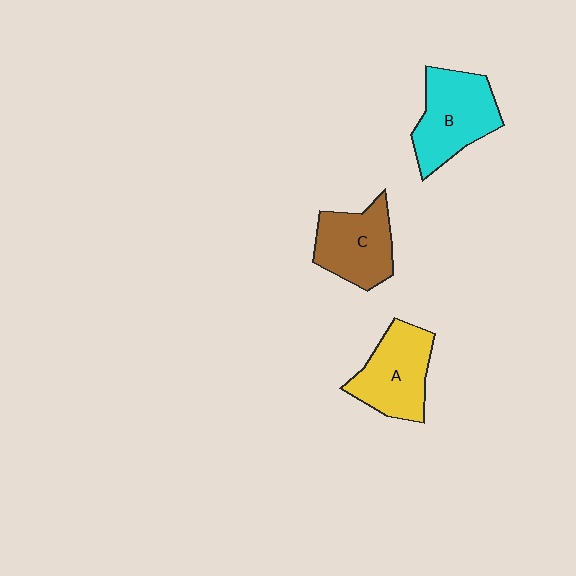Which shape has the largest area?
Shape B (cyan).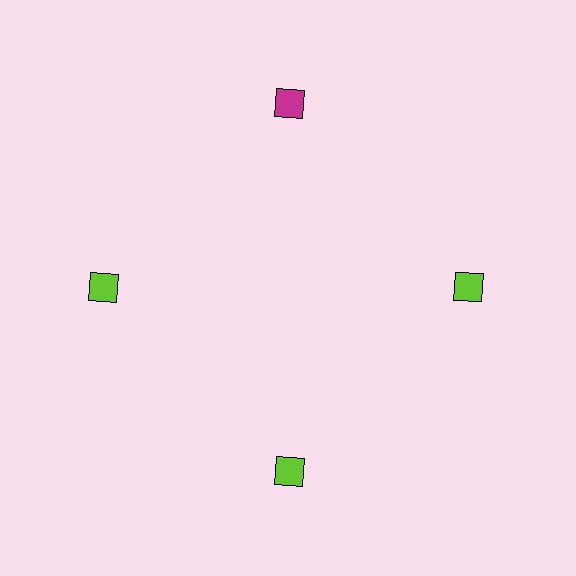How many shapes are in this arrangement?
There are 4 shapes arranged in a ring pattern.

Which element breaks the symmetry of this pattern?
The magenta diamond at roughly the 12 o'clock position breaks the symmetry. All other shapes are lime diamonds.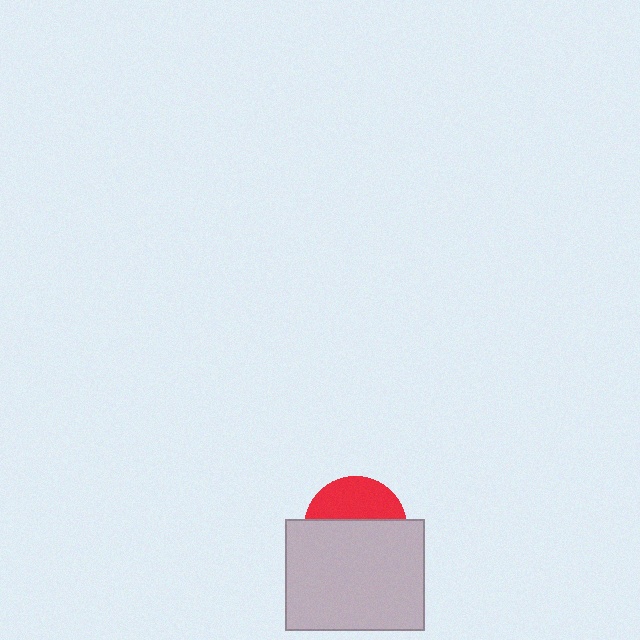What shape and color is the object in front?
The object in front is a light gray rectangle.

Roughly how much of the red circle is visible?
A small part of it is visible (roughly 40%).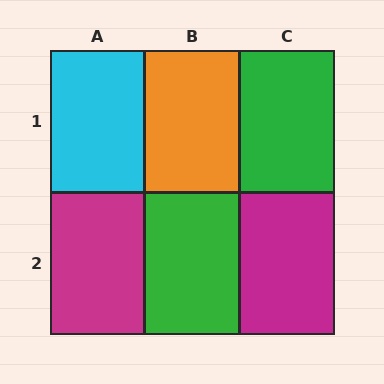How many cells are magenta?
2 cells are magenta.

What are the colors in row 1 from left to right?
Cyan, orange, green.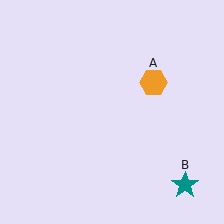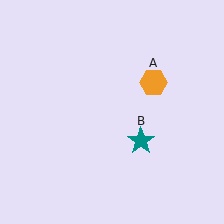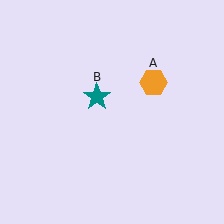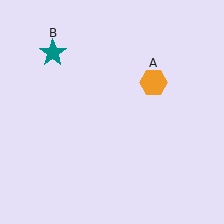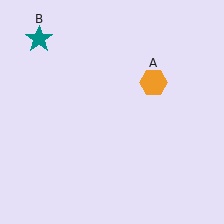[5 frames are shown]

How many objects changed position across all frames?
1 object changed position: teal star (object B).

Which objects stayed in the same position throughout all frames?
Orange hexagon (object A) remained stationary.